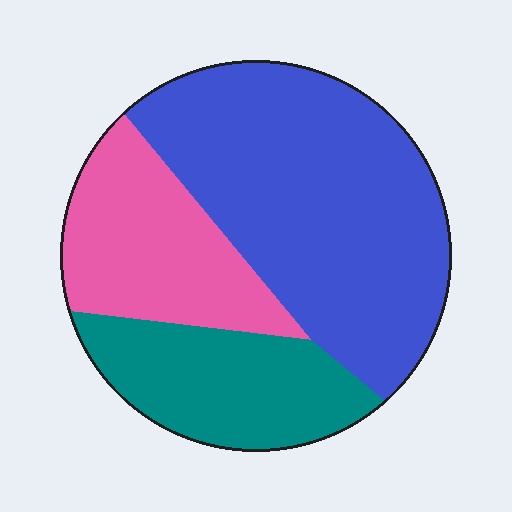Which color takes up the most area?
Blue, at roughly 55%.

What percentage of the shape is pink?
Pink covers about 25% of the shape.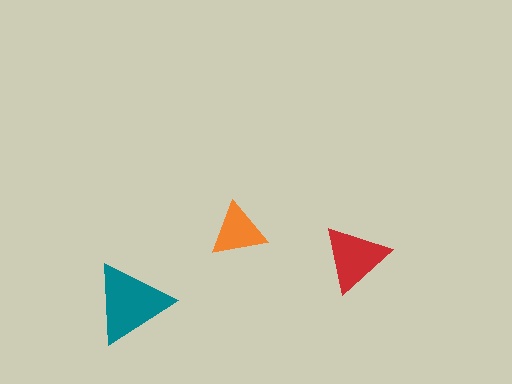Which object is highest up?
The orange triangle is topmost.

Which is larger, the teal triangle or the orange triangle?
The teal one.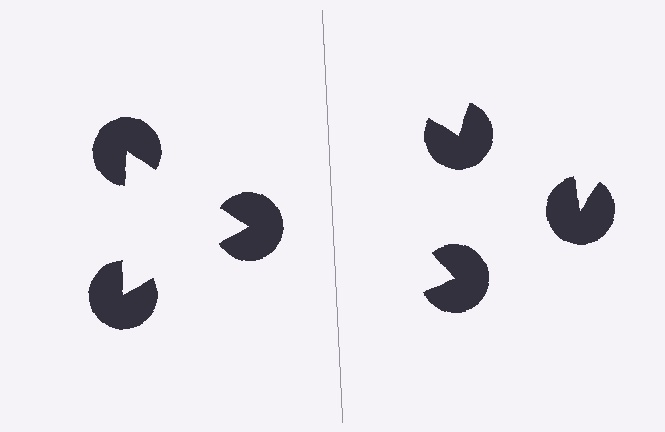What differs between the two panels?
The pac-man discs are positioned identically on both sides; only the wedge orientations differ. On the left they align to a triangle; on the right they are misaligned.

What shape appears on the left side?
An illusory triangle.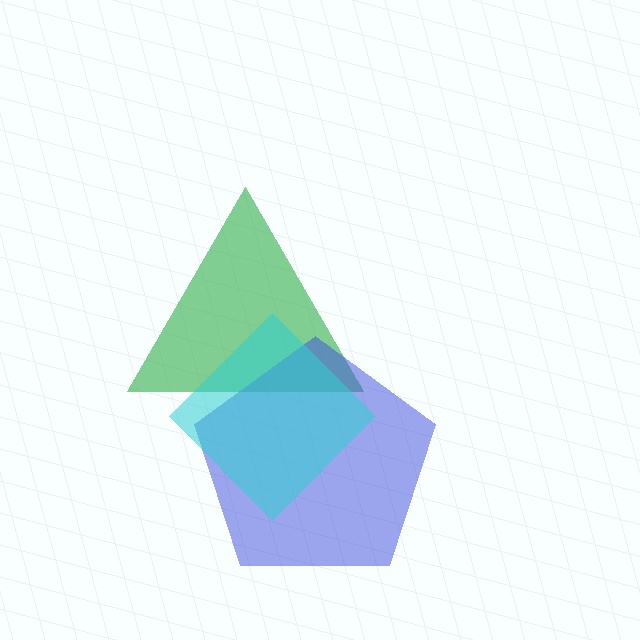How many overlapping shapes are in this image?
There are 3 overlapping shapes in the image.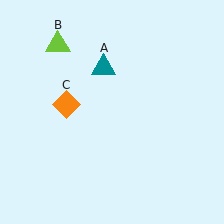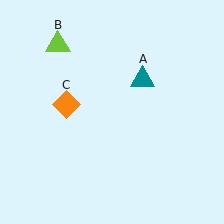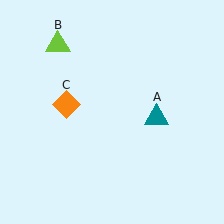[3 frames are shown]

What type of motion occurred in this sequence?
The teal triangle (object A) rotated clockwise around the center of the scene.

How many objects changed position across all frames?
1 object changed position: teal triangle (object A).